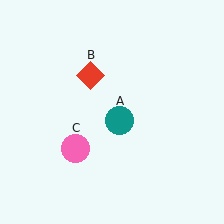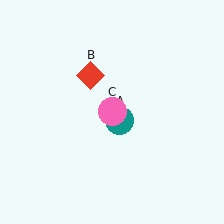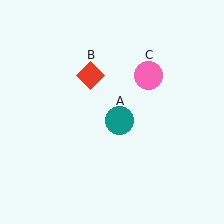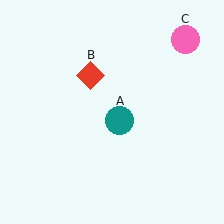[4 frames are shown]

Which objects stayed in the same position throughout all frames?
Teal circle (object A) and red diamond (object B) remained stationary.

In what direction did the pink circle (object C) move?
The pink circle (object C) moved up and to the right.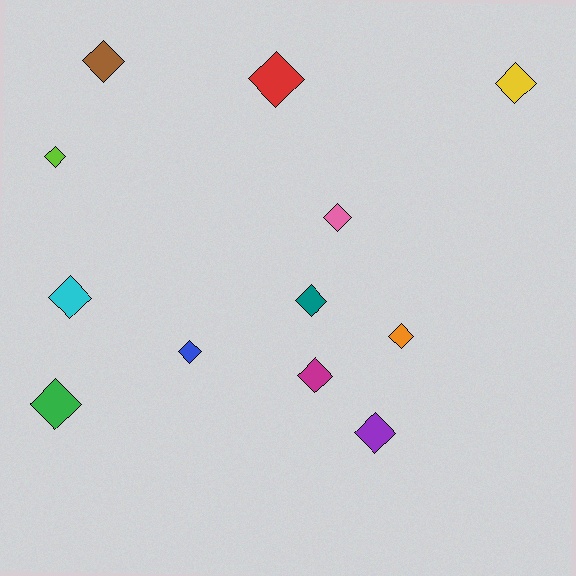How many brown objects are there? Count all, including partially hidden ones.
There is 1 brown object.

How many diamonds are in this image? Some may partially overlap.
There are 12 diamonds.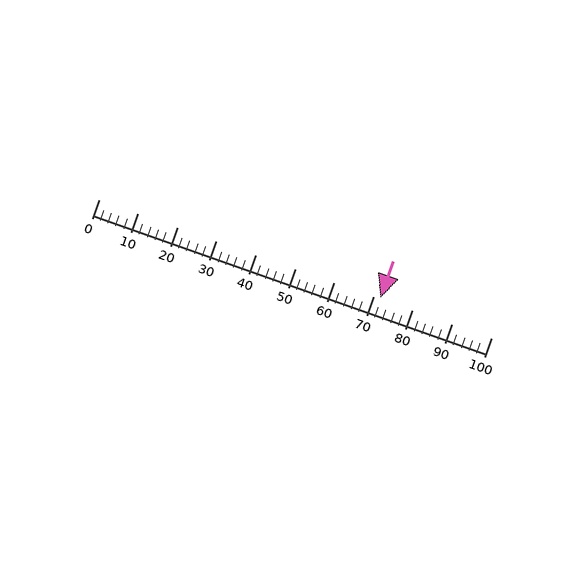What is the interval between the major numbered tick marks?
The major tick marks are spaced 10 units apart.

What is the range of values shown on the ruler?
The ruler shows values from 0 to 100.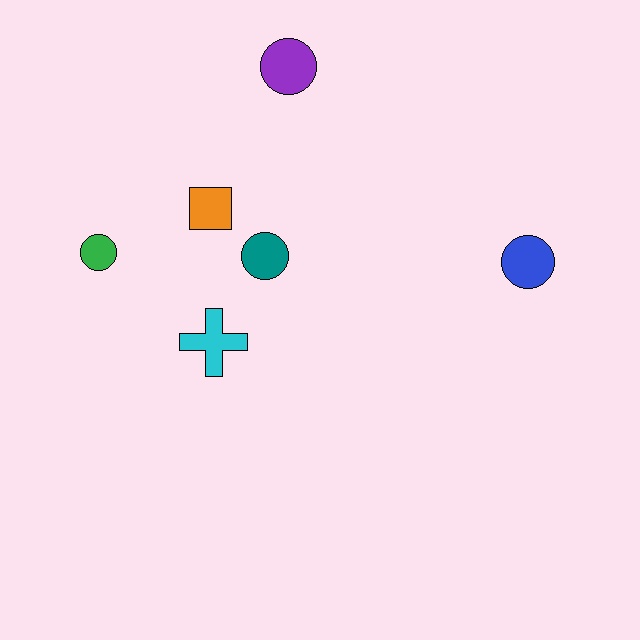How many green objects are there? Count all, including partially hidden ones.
There is 1 green object.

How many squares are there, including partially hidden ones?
There is 1 square.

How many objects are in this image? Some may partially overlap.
There are 6 objects.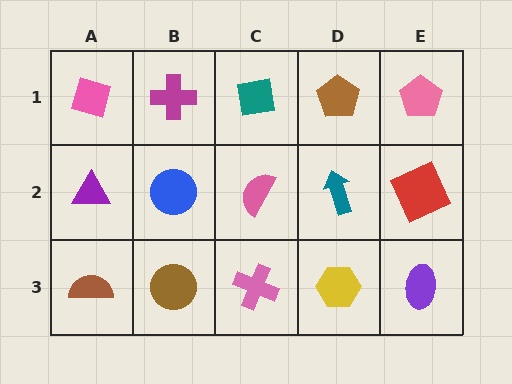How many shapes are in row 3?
5 shapes.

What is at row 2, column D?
A teal arrow.